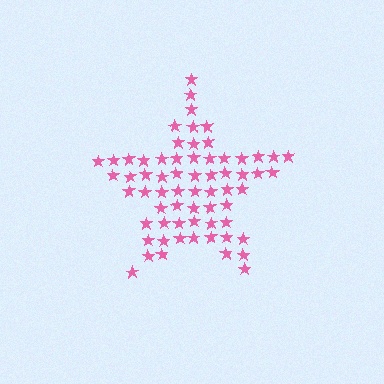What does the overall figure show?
The overall figure shows a star.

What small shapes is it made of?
It is made of small stars.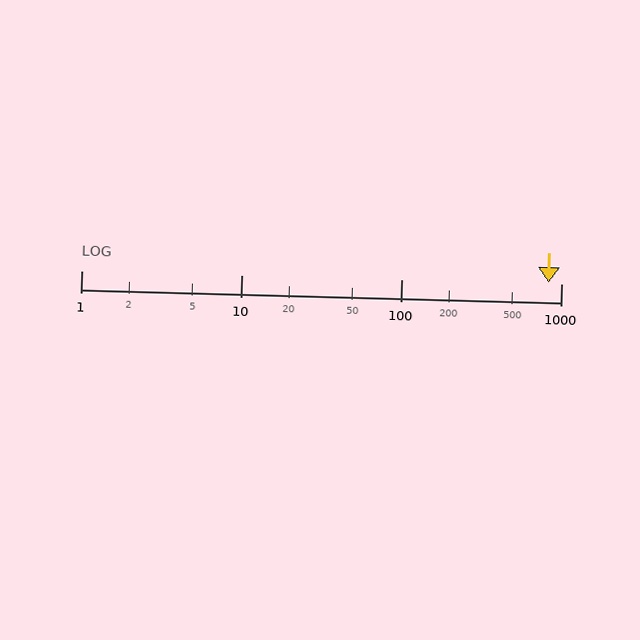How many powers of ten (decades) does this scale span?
The scale spans 3 decades, from 1 to 1000.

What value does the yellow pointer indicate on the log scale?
The pointer indicates approximately 830.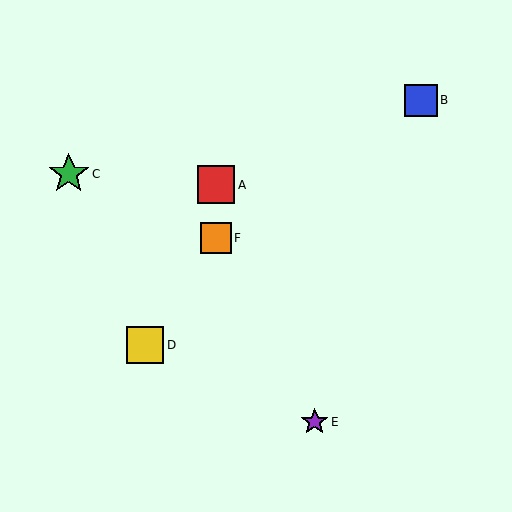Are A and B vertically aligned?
No, A is at x≈216 and B is at x≈421.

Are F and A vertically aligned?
Yes, both are at x≈216.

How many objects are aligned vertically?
2 objects (A, F) are aligned vertically.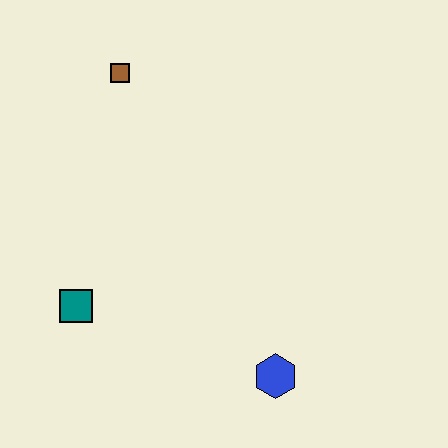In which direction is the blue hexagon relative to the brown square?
The blue hexagon is below the brown square.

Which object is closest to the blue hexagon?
The teal square is closest to the blue hexagon.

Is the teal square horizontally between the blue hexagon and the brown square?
No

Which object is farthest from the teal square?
The brown square is farthest from the teal square.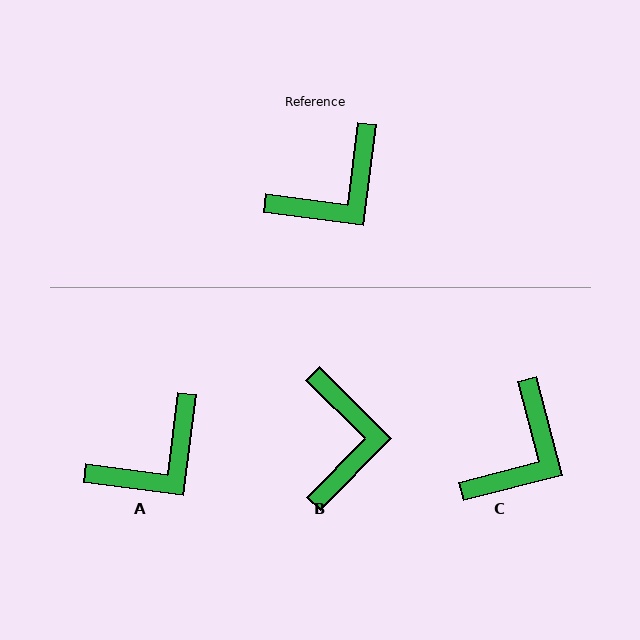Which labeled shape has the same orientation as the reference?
A.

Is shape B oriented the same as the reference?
No, it is off by about 53 degrees.